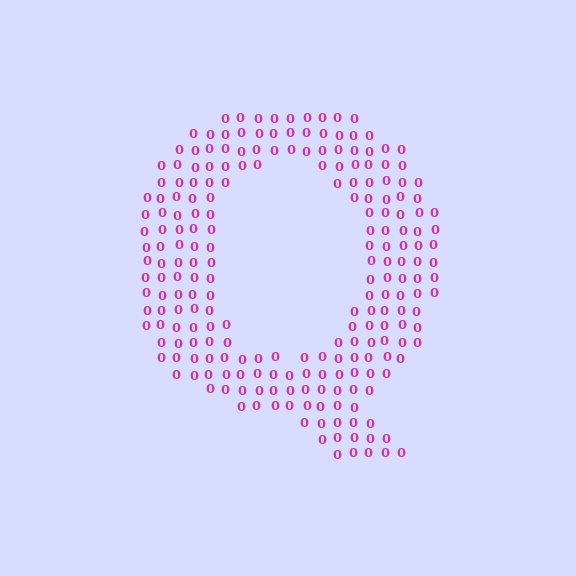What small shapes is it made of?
It is made of small digit 0's.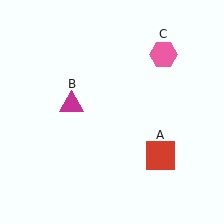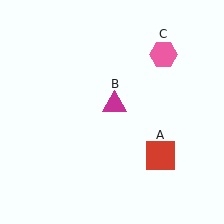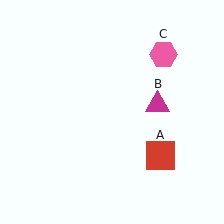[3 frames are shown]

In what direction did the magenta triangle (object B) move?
The magenta triangle (object B) moved right.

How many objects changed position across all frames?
1 object changed position: magenta triangle (object B).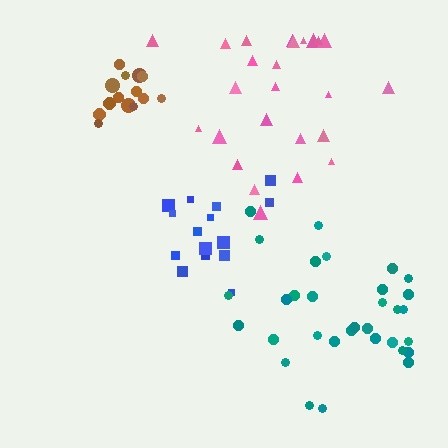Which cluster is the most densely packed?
Brown.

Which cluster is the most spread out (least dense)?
Pink.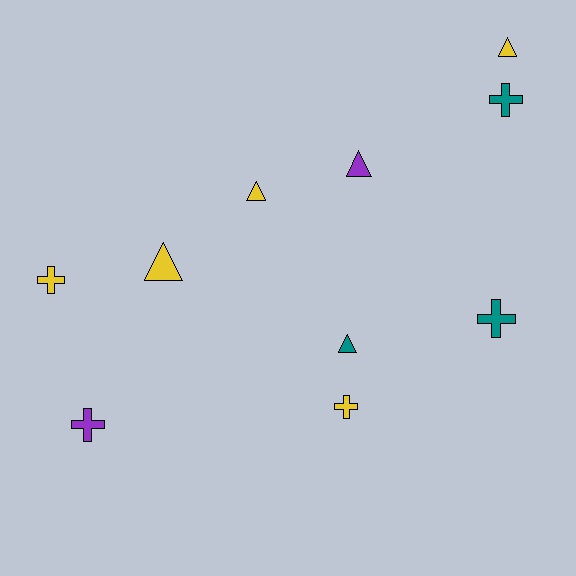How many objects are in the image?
There are 10 objects.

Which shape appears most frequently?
Triangle, with 5 objects.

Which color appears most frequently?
Yellow, with 5 objects.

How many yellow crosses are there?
There are 2 yellow crosses.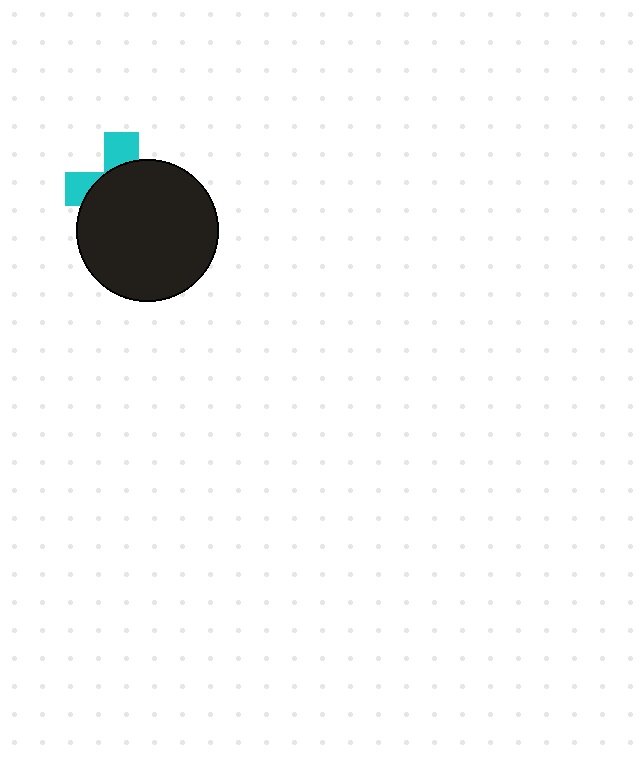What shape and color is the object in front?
The object in front is a black circle.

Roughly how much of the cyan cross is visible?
A small part of it is visible (roughly 31%).